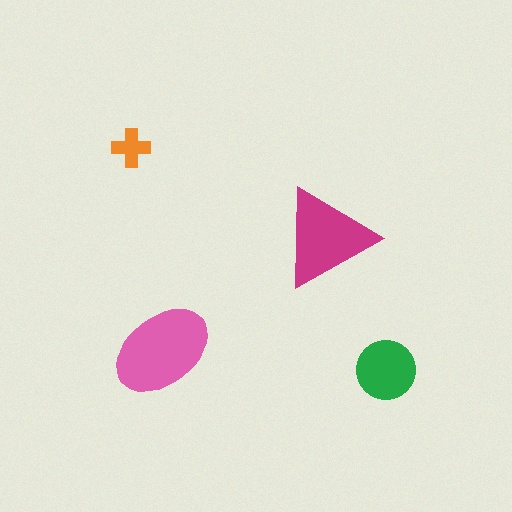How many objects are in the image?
There are 4 objects in the image.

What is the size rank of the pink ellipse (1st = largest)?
1st.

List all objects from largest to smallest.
The pink ellipse, the magenta triangle, the green circle, the orange cross.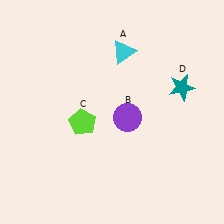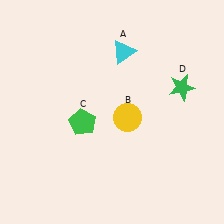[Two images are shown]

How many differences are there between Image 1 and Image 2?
There are 3 differences between the two images.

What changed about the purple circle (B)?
In Image 1, B is purple. In Image 2, it changed to yellow.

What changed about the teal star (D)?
In Image 1, D is teal. In Image 2, it changed to green.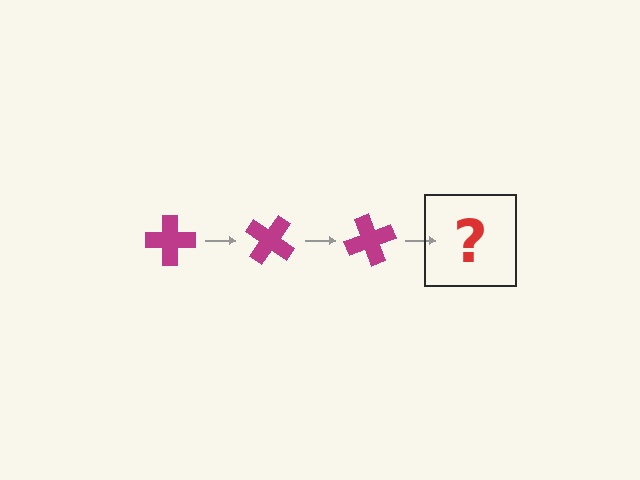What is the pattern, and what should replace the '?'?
The pattern is that the cross rotates 35 degrees each step. The '?' should be a magenta cross rotated 105 degrees.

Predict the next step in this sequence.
The next step is a magenta cross rotated 105 degrees.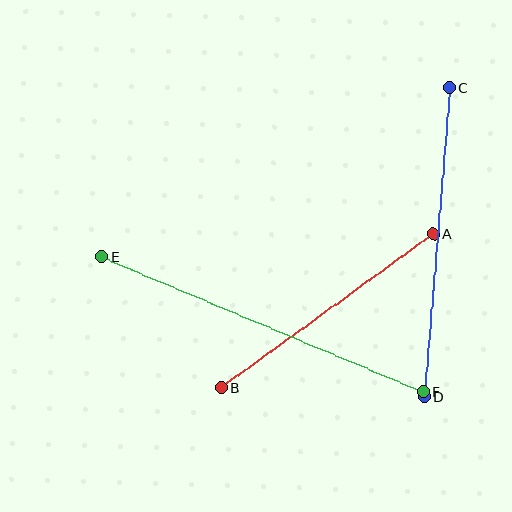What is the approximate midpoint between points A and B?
The midpoint is at approximately (327, 311) pixels.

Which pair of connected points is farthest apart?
Points E and F are farthest apart.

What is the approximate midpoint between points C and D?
The midpoint is at approximately (437, 242) pixels.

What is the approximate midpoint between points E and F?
The midpoint is at approximately (262, 324) pixels.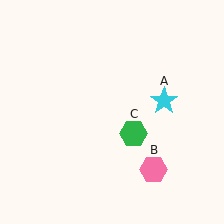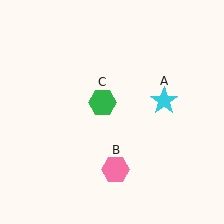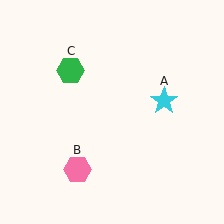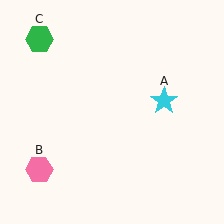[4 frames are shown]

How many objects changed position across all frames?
2 objects changed position: pink hexagon (object B), green hexagon (object C).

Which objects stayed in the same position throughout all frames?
Cyan star (object A) remained stationary.